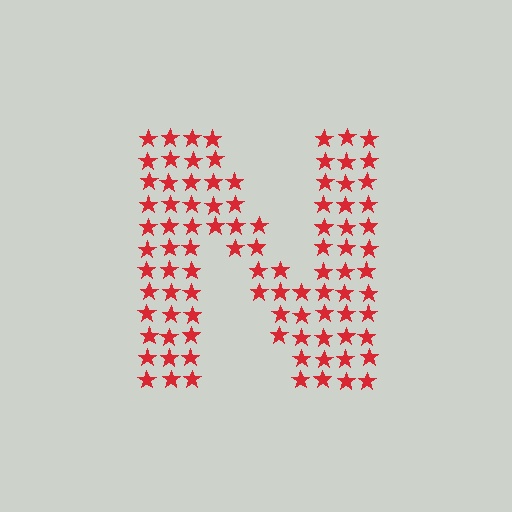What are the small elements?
The small elements are stars.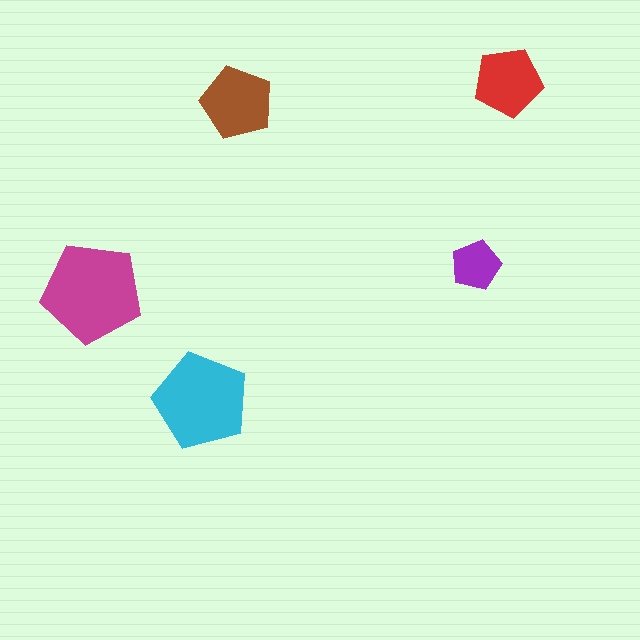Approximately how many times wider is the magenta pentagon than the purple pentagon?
About 2 times wider.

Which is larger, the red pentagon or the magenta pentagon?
The magenta one.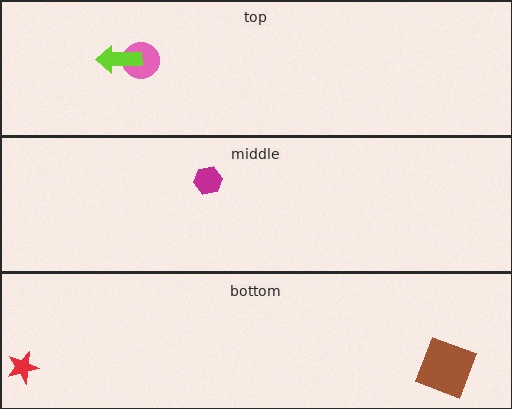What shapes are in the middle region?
The magenta hexagon.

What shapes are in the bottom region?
The red star, the brown square.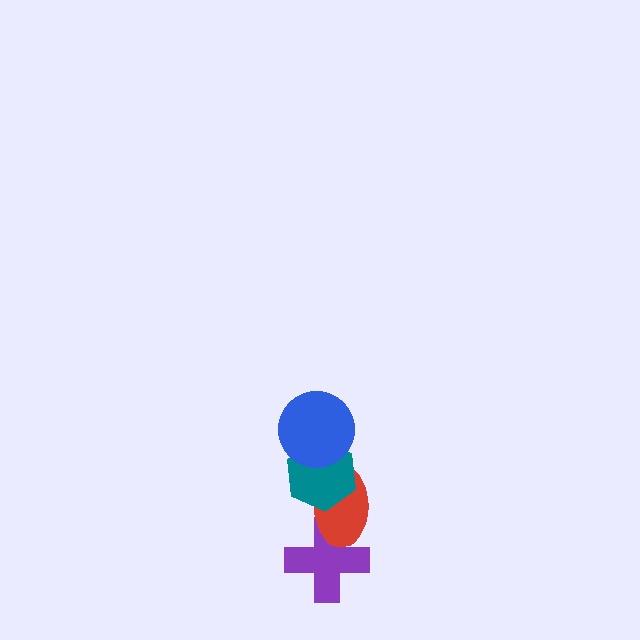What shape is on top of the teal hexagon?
The blue circle is on top of the teal hexagon.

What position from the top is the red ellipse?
The red ellipse is 3rd from the top.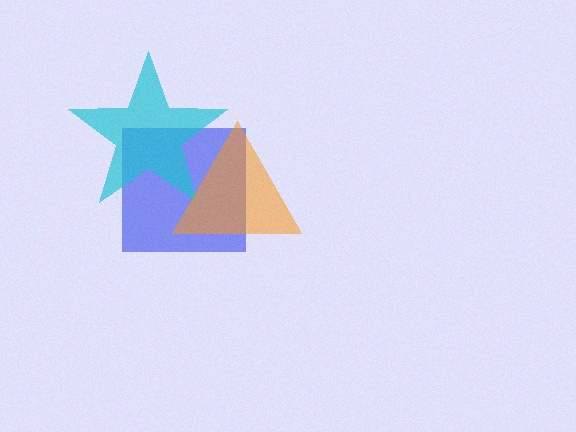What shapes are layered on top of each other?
The layered shapes are: a blue square, a cyan star, an orange triangle.